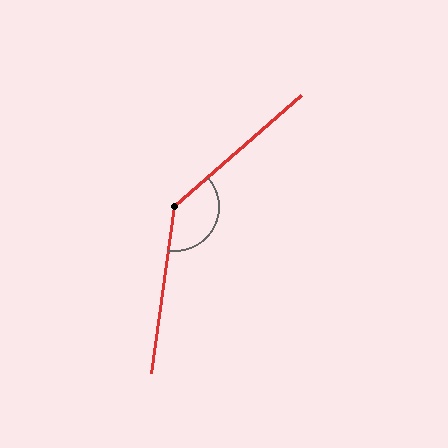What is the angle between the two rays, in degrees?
Approximately 139 degrees.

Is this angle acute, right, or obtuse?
It is obtuse.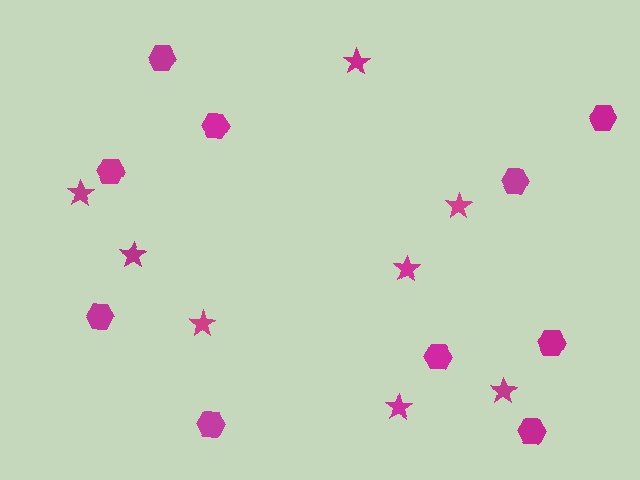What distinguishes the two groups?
There are 2 groups: one group of stars (8) and one group of hexagons (10).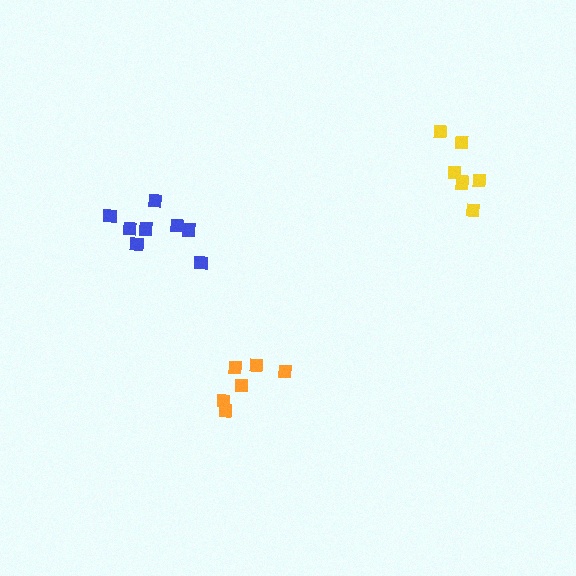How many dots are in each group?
Group 1: 6 dots, Group 2: 8 dots, Group 3: 7 dots (21 total).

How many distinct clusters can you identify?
There are 3 distinct clusters.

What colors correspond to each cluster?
The clusters are colored: orange, blue, yellow.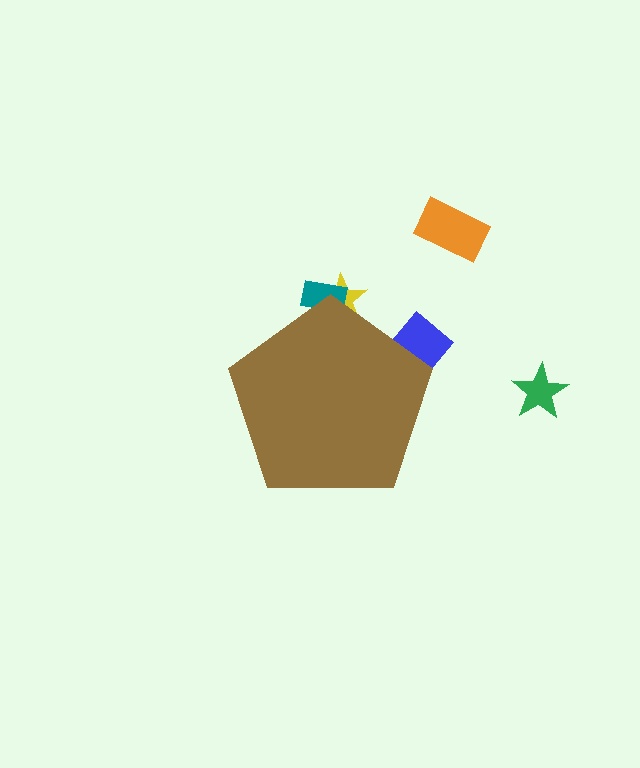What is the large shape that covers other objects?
A brown pentagon.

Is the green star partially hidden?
No, the green star is fully visible.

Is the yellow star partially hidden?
Yes, the yellow star is partially hidden behind the brown pentagon.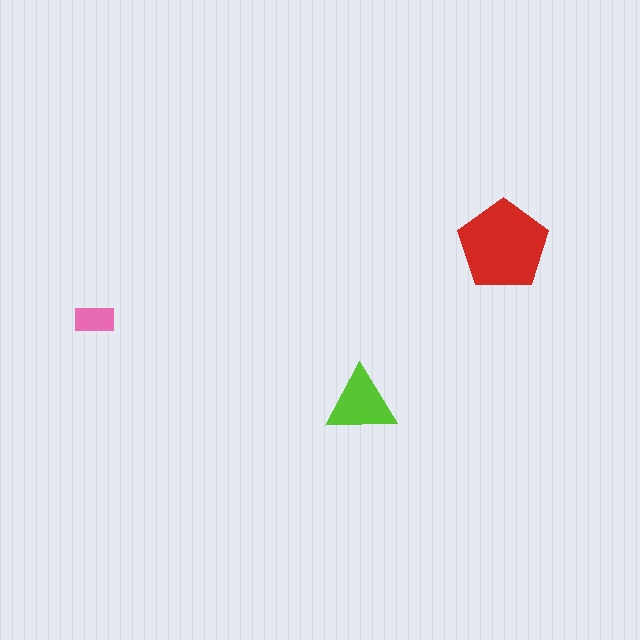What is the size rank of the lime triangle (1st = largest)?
2nd.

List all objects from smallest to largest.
The pink rectangle, the lime triangle, the red pentagon.